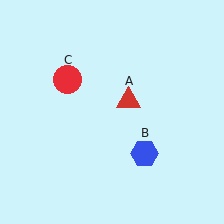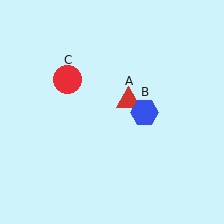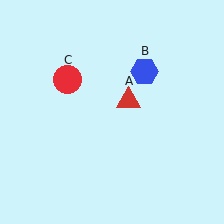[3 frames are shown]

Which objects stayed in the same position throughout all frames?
Red triangle (object A) and red circle (object C) remained stationary.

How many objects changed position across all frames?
1 object changed position: blue hexagon (object B).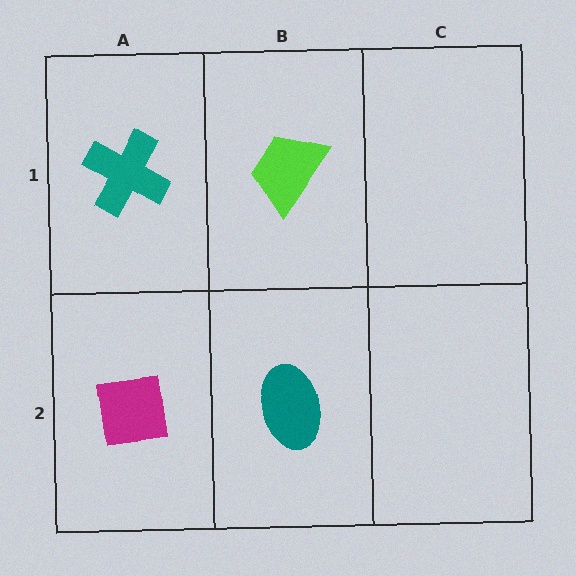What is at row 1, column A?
A teal cross.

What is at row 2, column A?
A magenta square.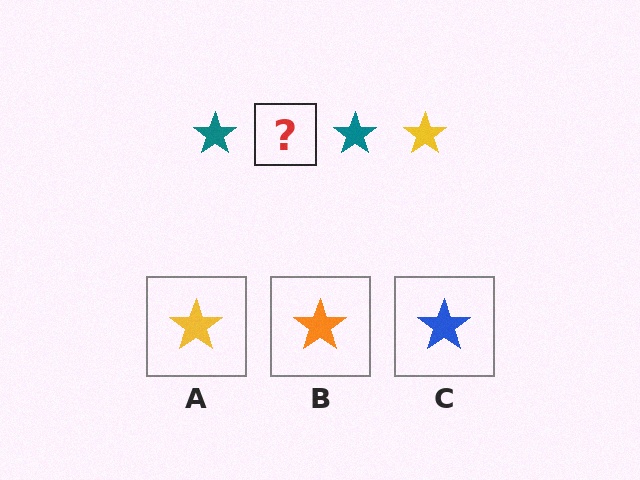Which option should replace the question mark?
Option A.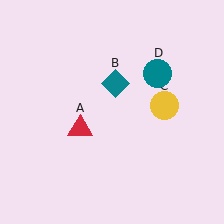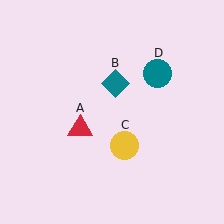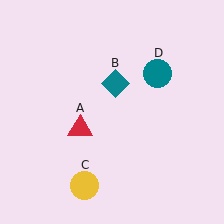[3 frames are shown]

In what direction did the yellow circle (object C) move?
The yellow circle (object C) moved down and to the left.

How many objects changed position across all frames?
1 object changed position: yellow circle (object C).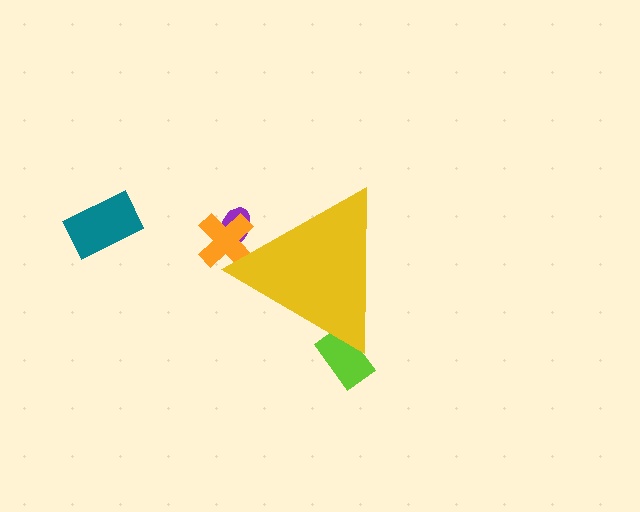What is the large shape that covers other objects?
A yellow triangle.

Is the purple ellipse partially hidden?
Yes, the purple ellipse is partially hidden behind the yellow triangle.